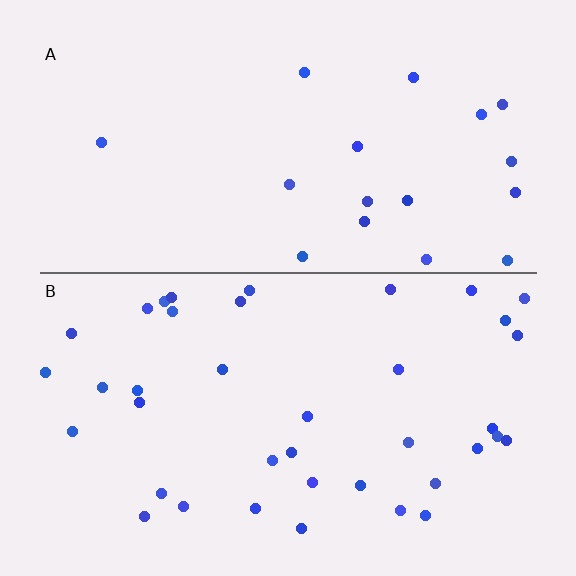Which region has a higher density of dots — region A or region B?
B (the bottom).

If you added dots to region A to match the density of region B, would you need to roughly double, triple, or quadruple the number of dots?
Approximately double.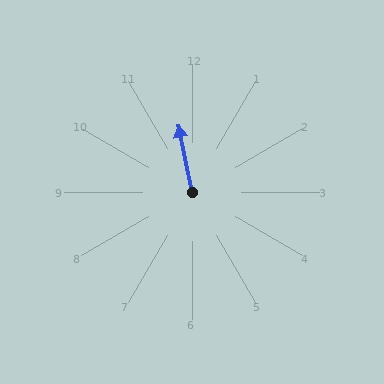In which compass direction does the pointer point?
North.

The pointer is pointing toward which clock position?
Roughly 12 o'clock.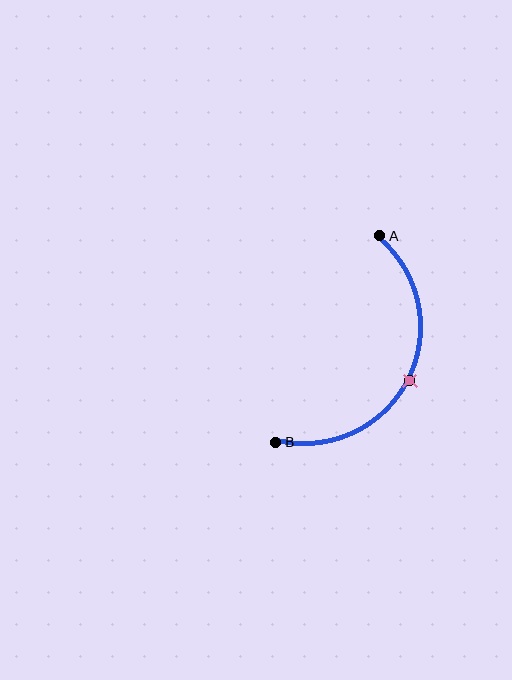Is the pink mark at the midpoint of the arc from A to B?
Yes. The pink mark lies on the arc at equal arc-length from both A and B — it is the arc midpoint.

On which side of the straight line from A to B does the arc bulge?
The arc bulges to the right of the straight line connecting A and B.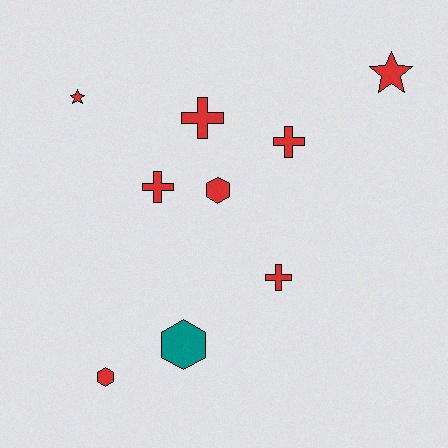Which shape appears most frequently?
Cross, with 4 objects.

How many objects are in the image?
There are 9 objects.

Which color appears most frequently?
Red, with 8 objects.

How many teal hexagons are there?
There is 1 teal hexagon.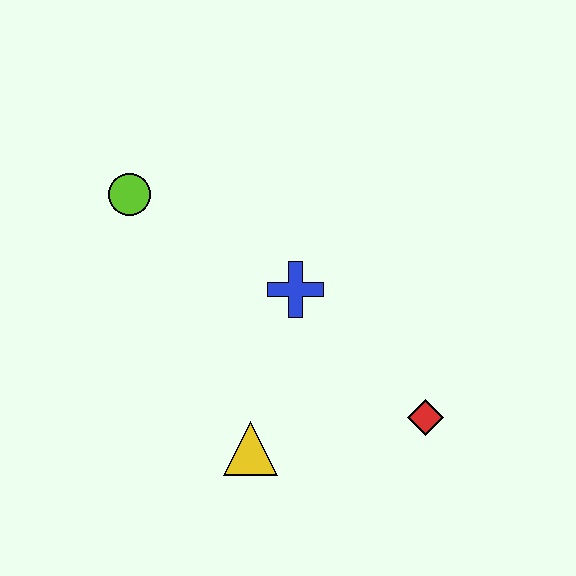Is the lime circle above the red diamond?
Yes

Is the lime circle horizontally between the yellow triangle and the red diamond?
No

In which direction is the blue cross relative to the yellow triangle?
The blue cross is above the yellow triangle.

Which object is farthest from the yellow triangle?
The lime circle is farthest from the yellow triangle.